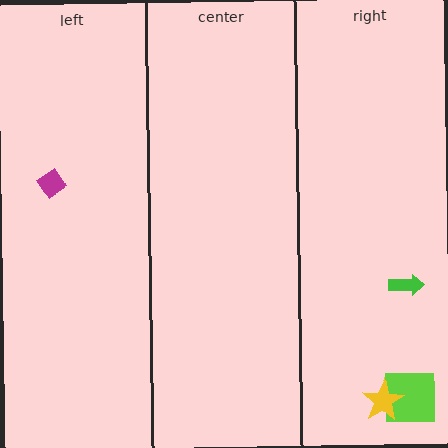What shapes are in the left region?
The magenta diamond.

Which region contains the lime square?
The right region.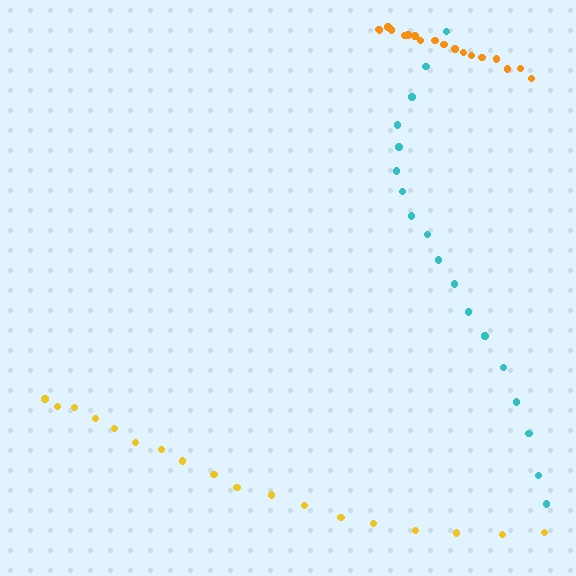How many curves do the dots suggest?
There are 3 distinct paths.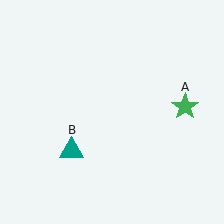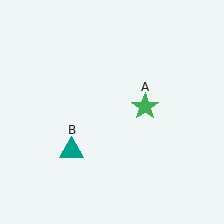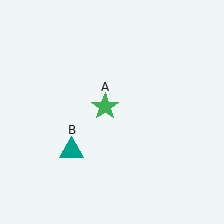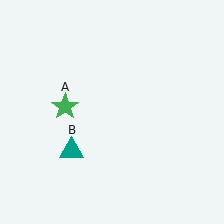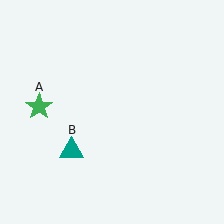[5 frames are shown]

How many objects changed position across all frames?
1 object changed position: green star (object A).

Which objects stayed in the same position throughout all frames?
Teal triangle (object B) remained stationary.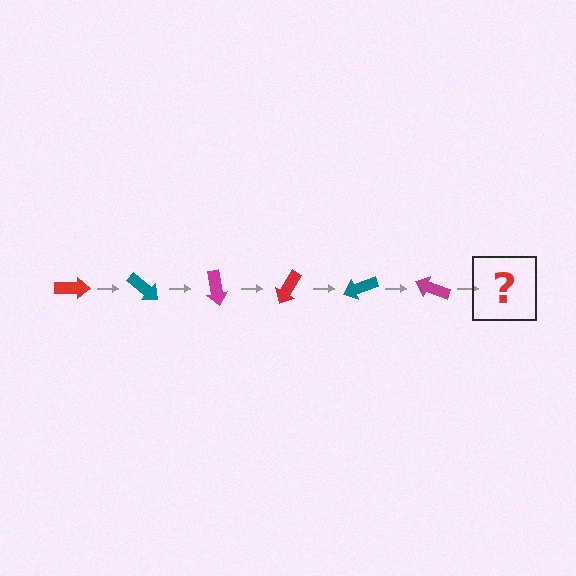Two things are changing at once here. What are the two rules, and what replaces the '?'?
The two rules are that it rotates 40 degrees each step and the color cycles through red, teal, and magenta. The '?' should be a red arrow, rotated 240 degrees from the start.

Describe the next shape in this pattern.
It should be a red arrow, rotated 240 degrees from the start.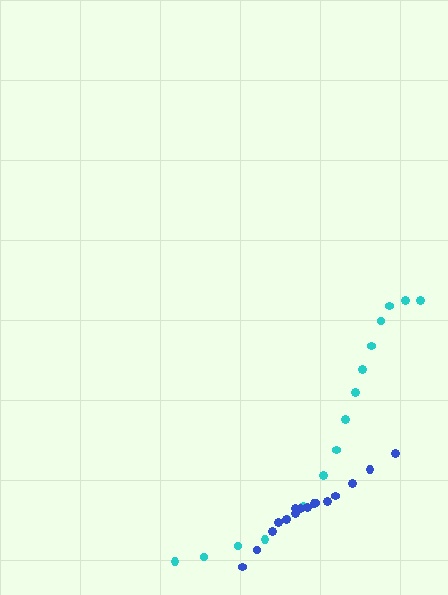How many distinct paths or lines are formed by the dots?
There are 2 distinct paths.